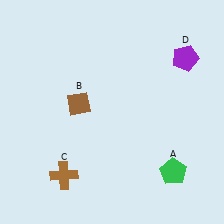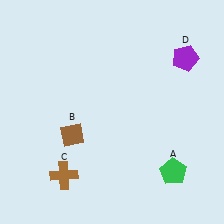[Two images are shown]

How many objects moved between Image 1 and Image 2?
1 object moved between the two images.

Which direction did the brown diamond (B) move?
The brown diamond (B) moved down.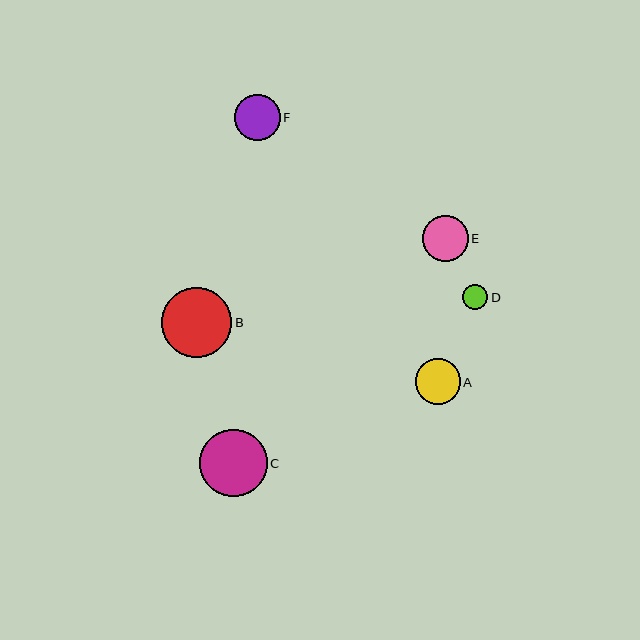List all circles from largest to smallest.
From largest to smallest: B, C, E, A, F, D.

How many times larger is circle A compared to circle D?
Circle A is approximately 1.8 times the size of circle D.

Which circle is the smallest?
Circle D is the smallest with a size of approximately 26 pixels.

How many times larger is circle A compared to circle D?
Circle A is approximately 1.8 times the size of circle D.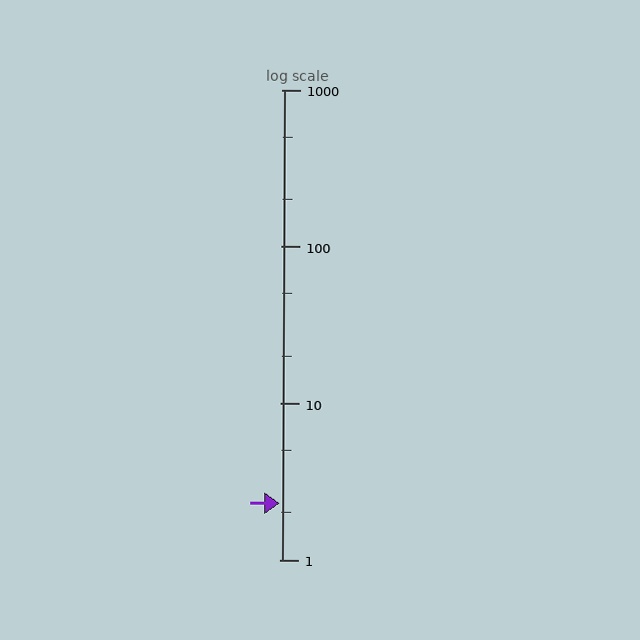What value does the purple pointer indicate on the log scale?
The pointer indicates approximately 2.3.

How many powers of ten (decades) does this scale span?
The scale spans 3 decades, from 1 to 1000.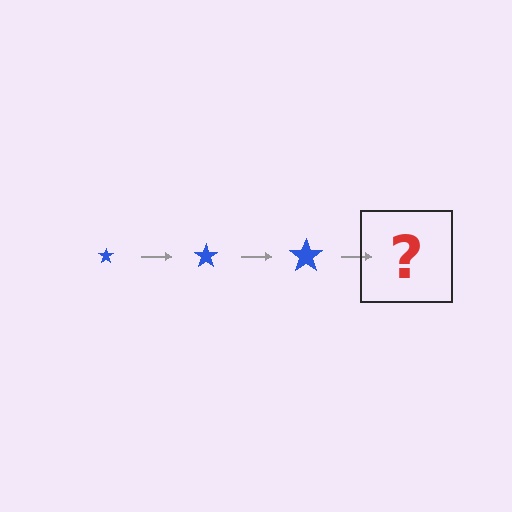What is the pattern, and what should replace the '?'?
The pattern is that the star gets progressively larger each step. The '?' should be a blue star, larger than the previous one.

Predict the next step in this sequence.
The next step is a blue star, larger than the previous one.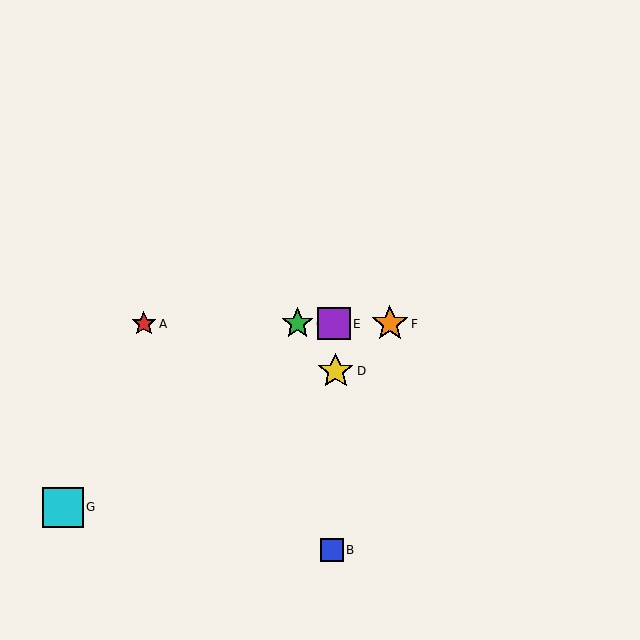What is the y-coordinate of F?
Object F is at y≈324.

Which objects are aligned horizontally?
Objects A, C, E, F are aligned horizontally.